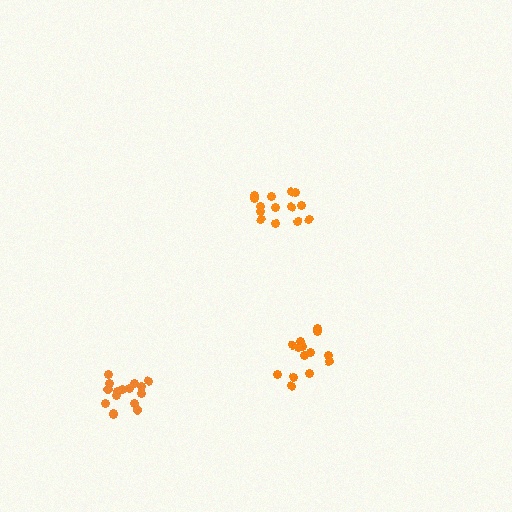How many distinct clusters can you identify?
There are 3 distinct clusters.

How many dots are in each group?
Group 1: 14 dots, Group 2: 16 dots, Group 3: 15 dots (45 total).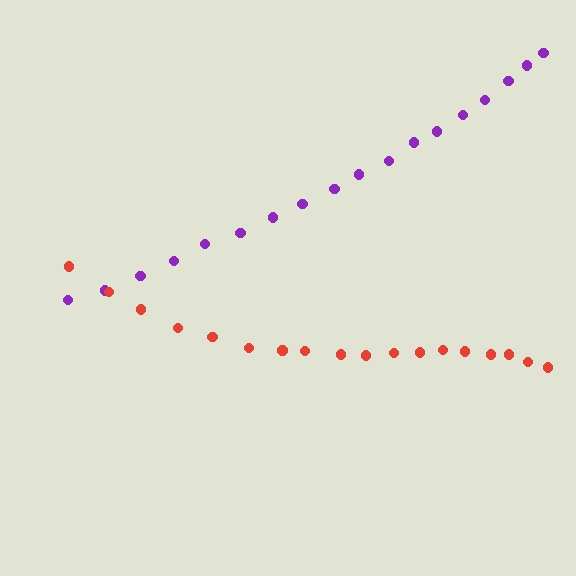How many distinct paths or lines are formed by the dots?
There are 2 distinct paths.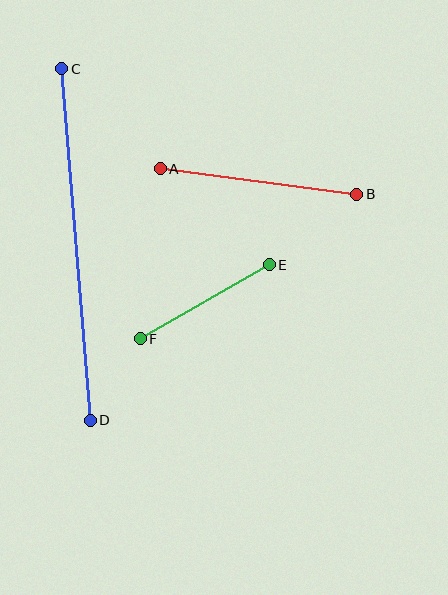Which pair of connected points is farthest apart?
Points C and D are farthest apart.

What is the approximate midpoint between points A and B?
The midpoint is at approximately (258, 182) pixels.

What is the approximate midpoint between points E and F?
The midpoint is at approximately (205, 302) pixels.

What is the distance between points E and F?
The distance is approximately 149 pixels.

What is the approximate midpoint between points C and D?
The midpoint is at approximately (76, 244) pixels.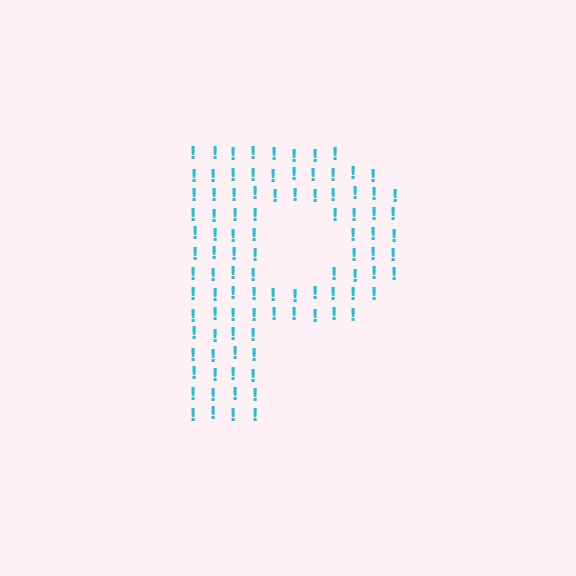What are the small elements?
The small elements are exclamation marks.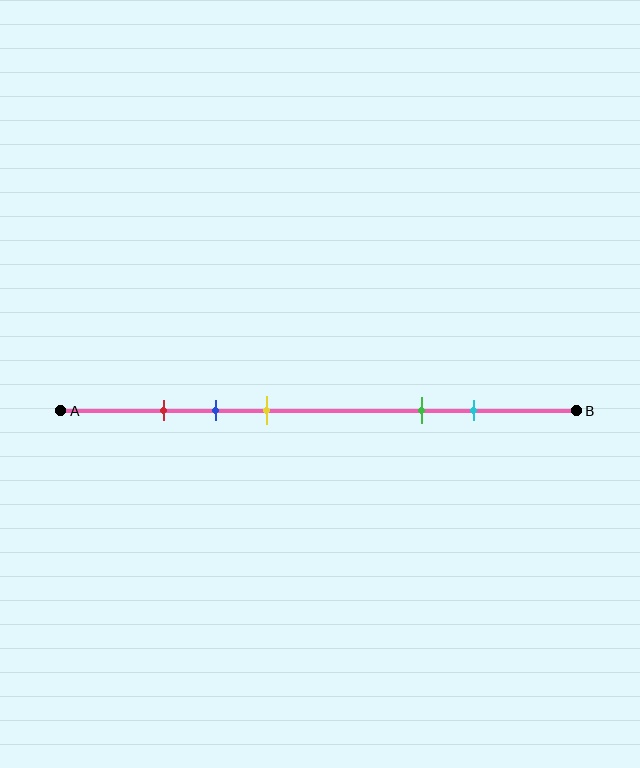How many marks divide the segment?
There are 5 marks dividing the segment.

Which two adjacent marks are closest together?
The red and blue marks are the closest adjacent pair.